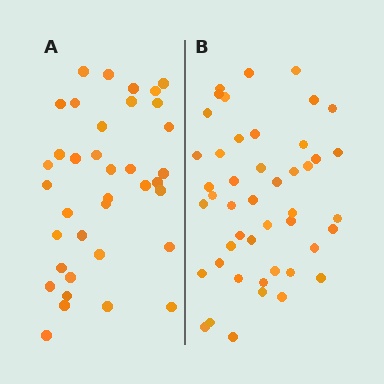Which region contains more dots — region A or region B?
Region B (the right region) has more dots.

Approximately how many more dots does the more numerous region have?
Region B has roughly 8 or so more dots than region A.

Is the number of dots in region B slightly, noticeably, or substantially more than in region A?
Region B has only slightly more — the two regions are fairly close. The ratio is roughly 1.2 to 1.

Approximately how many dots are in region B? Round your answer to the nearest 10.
About 50 dots. (The exact count is 46, which rounds to 50.)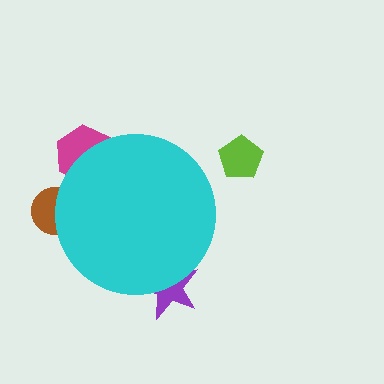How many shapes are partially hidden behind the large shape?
3 shapes are partially hidden.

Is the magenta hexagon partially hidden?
Yes, the magenta hexagon is partially hidden behind the cyan circle.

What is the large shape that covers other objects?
A cyan circle.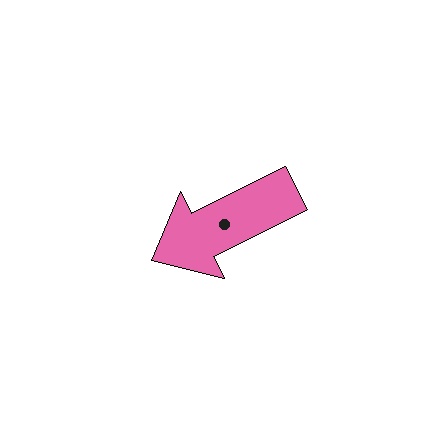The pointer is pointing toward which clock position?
Roughly 8 o'clock.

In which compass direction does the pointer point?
Southwest.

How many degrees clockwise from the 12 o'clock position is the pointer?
Approximately 243 degrees.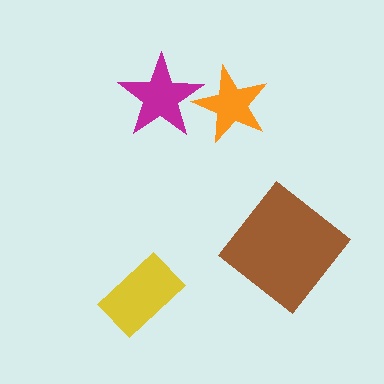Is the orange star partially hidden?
Yes, it is partially covered by another shape.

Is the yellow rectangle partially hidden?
No, no other shape covers it.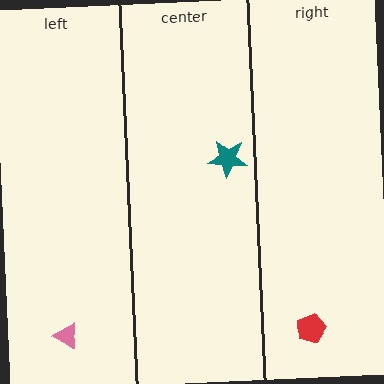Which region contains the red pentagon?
The right region.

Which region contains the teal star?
The center region.